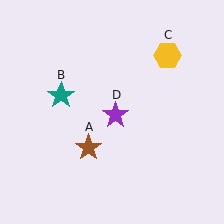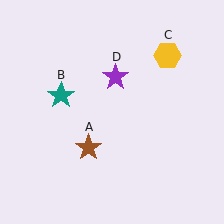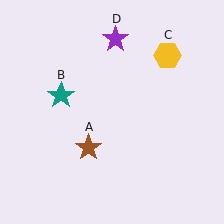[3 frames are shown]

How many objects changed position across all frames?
1 object changed position: purple star (object D).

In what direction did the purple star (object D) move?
The purple star (object D) moved up.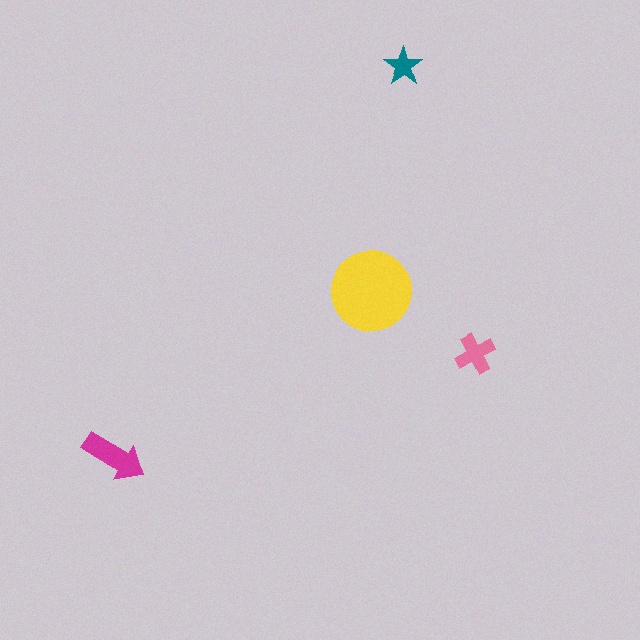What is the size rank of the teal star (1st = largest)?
4th.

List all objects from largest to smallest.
The yellow circle, the magenta arrow, the pink cross, the teal star.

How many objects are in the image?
There are 4 objects in the image.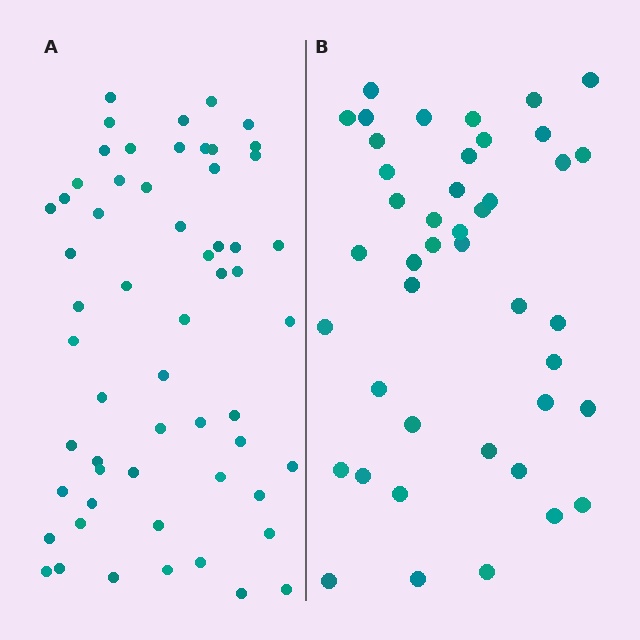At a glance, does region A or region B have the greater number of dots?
Region A (the left region) has more dots.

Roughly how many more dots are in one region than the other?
Region A has approximately 15 more dots than region B.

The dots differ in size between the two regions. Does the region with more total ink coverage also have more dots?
No. Region B has more total ink coverage because its dots are larger, but region A actually contains more individual dots. Total area can be misleading — the number of items is what matters here.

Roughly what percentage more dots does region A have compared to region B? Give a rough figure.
About 35% more.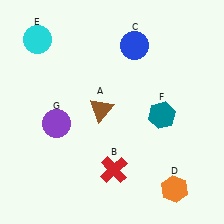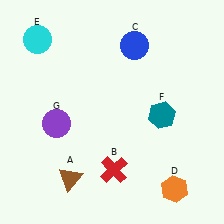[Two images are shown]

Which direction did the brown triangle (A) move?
The brown triangle (A) moved down.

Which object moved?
The brown triangle (A) moved down.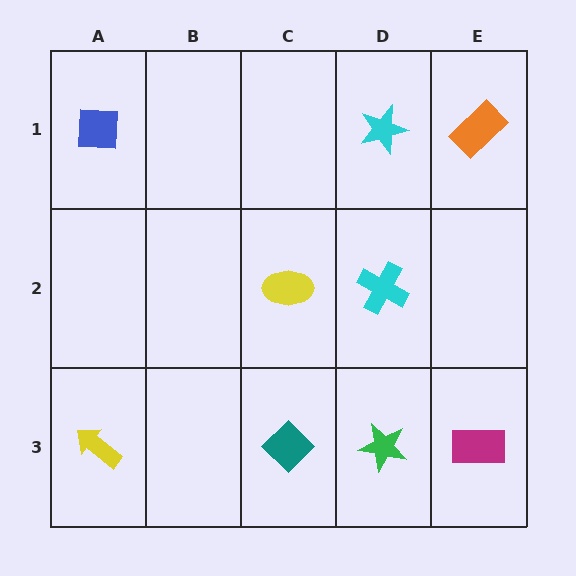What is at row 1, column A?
A blue square.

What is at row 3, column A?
A yellow arrow.